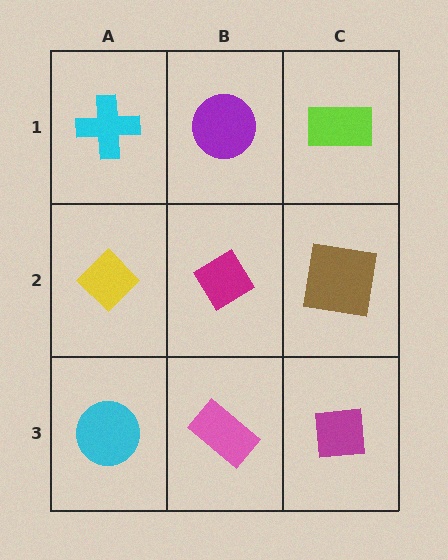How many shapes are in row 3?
3 shapes.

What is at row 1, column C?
A lime rectangle.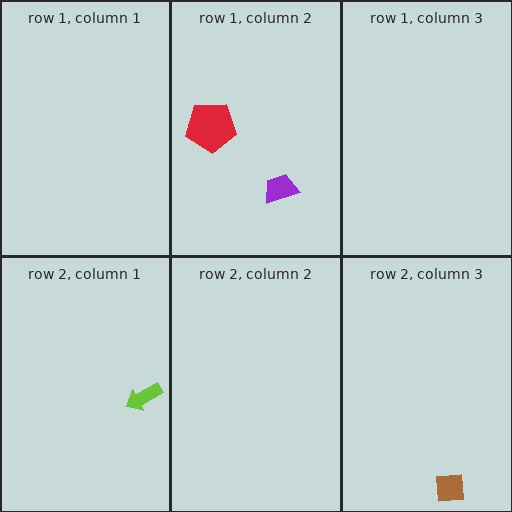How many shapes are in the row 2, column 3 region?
1.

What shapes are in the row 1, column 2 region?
The purple trapezoid, the red pentagon.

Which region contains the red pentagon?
The row 1, column 2 region.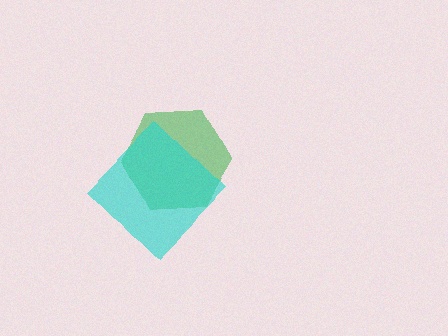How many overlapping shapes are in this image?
There are 2 overlapping shapes in the image.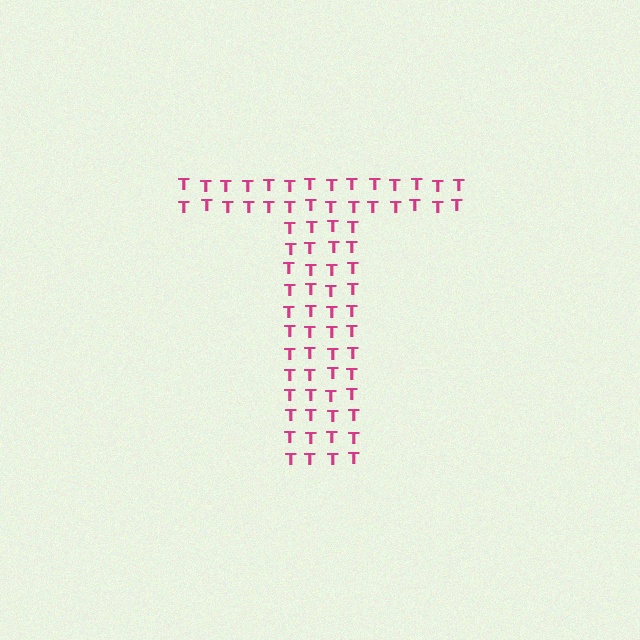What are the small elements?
The small elements are letter T's.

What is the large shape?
The large shape is the letter T.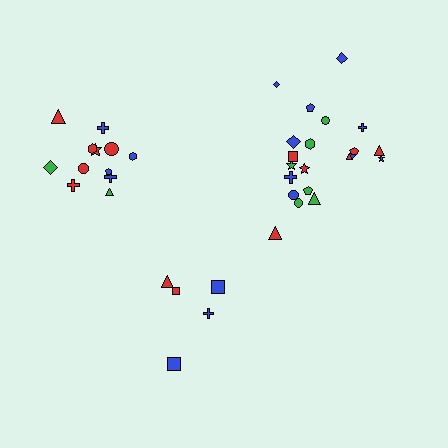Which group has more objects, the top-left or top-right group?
The top-right group.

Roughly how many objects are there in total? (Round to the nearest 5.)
Roughly 40 objects in total.